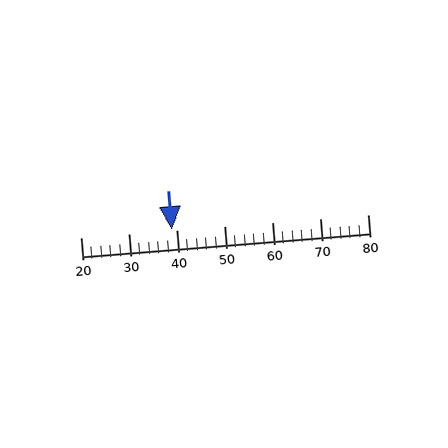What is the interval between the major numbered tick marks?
The major tick marks are spaced 10 units apart.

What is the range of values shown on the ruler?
The ruler shows values from 20 to 80.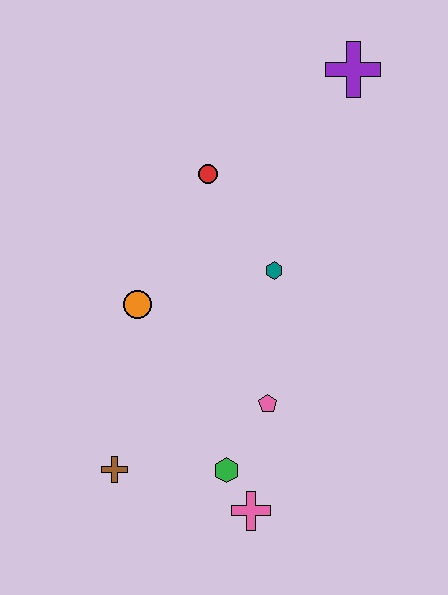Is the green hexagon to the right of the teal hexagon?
No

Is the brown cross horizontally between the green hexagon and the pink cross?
No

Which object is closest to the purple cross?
The red circle is closest to the purple cross.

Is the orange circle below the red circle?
Yes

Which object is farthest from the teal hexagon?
The brown cross is farthest from the teal hexagon.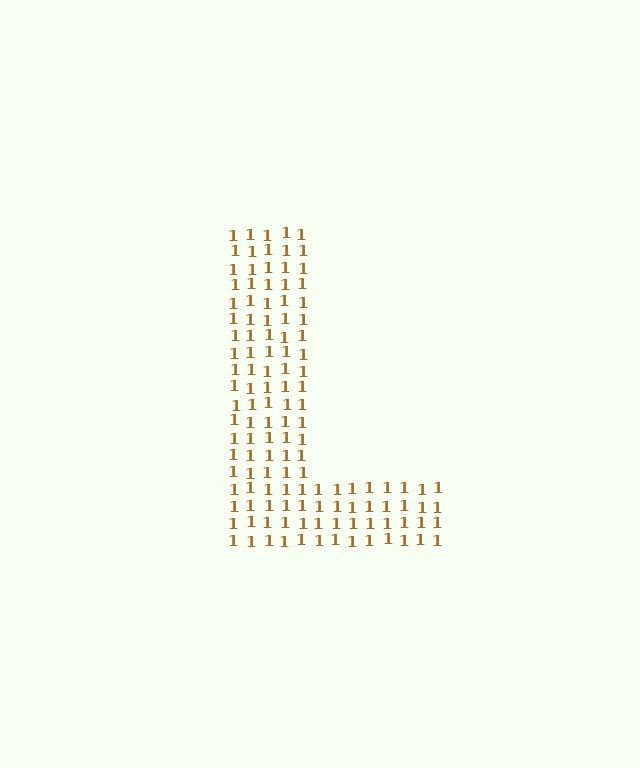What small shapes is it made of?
It is made of small digit 1's.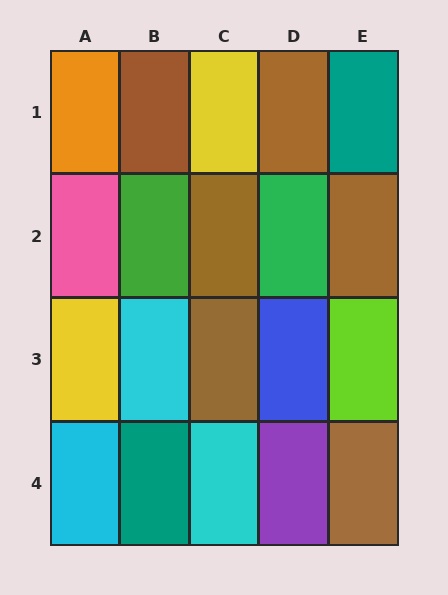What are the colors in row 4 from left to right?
Cyan, teal, cyan, purple, brown.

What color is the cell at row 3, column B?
Cyan.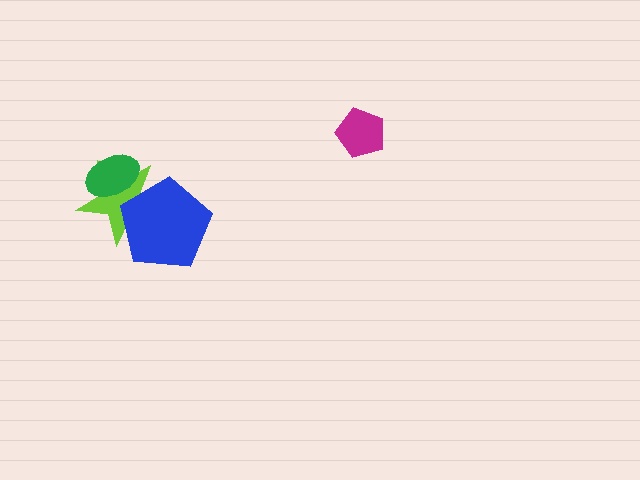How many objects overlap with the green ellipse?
1 object overlaps with the green ellipse.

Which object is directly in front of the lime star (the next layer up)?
The green ellipse is directly in front of the lime star.